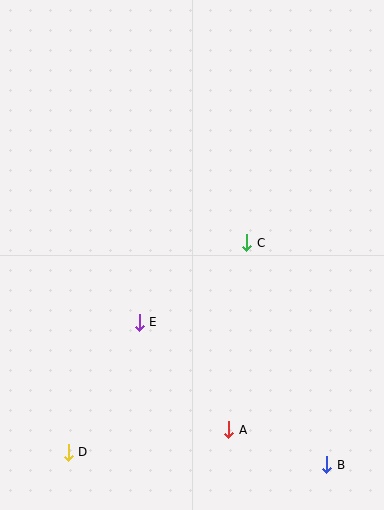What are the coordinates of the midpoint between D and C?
The midpoint between D and C is at (157, 347).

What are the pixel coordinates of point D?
Point D is at (68, 452).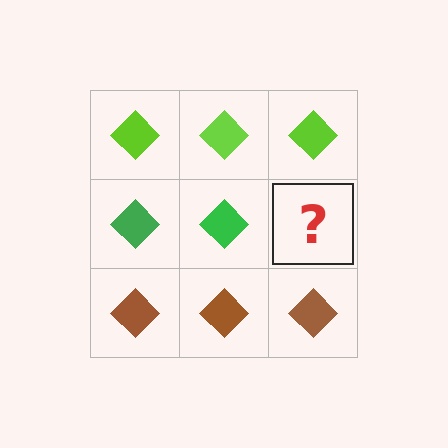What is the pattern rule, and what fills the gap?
The rule is that each row has a consistent color. The gap should be filled with a green diamond.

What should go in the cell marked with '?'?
The missing cell should contain a green diamond.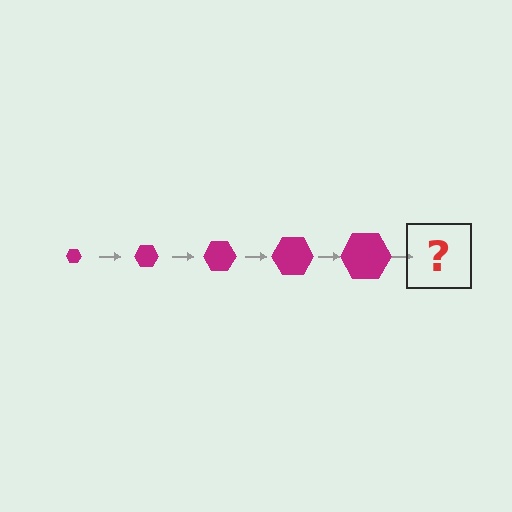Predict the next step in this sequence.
The next step is a magenta hexagon, larger than the previous one.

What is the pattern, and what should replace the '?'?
The pattern is that the hexagon gets progressively larger each step. The '?' should be a magenta hexagon, larger than the previous one.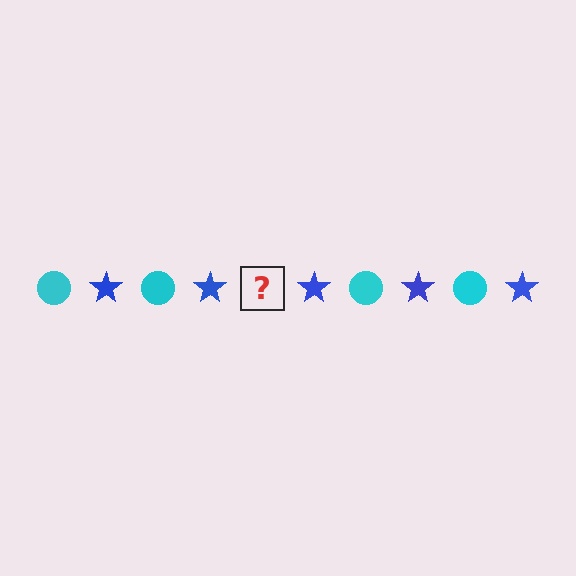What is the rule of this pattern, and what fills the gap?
The rule is that the pattern alternates between cyan circle and blue star. The gap should be filled with a cyan circle.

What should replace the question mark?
The question mark should be replaced with a cyan circle.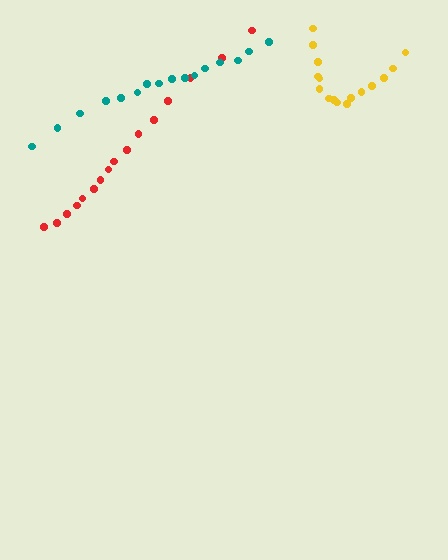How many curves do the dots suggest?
There are 3 distinct paths.